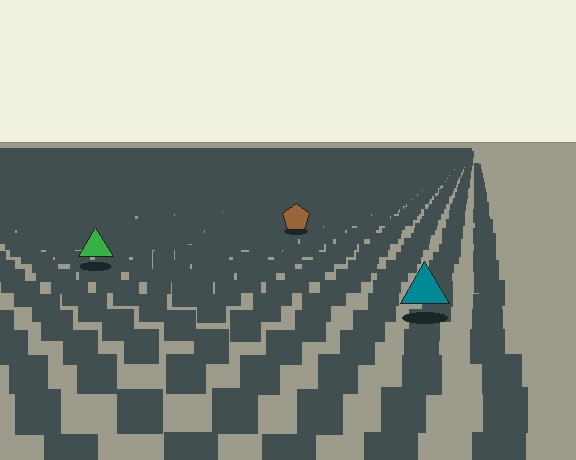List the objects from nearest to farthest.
From nearest to farthest: the teal triangle, the green triangle, the brown pentagon.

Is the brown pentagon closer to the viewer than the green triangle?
No. The green triangle is closer — you can tell from the texture gradient: the ground texture is coarser near it.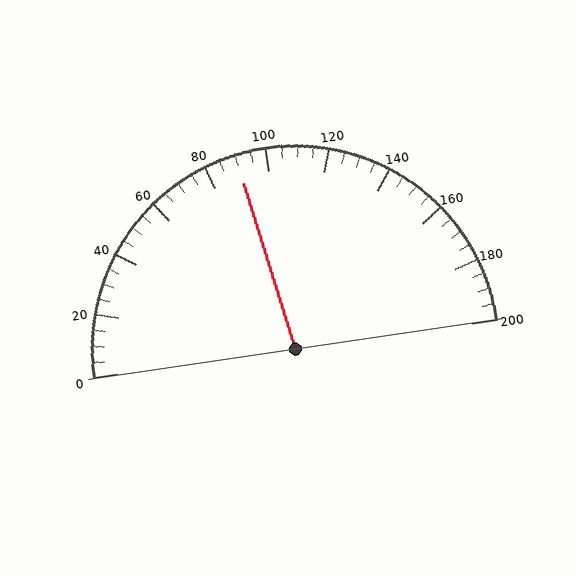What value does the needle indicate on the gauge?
The needle indicates approximately 90.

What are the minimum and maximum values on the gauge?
The gauge ranges from 0 to 200.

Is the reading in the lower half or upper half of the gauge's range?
The reading is in the lower half of the range (0 to 200).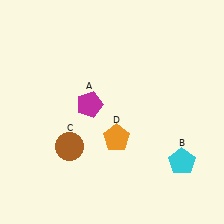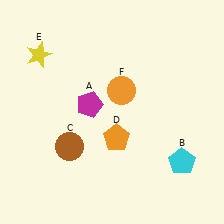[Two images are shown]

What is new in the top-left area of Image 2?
A yellow star (E) was added in the top-left area of Image 2.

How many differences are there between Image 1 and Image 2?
There are 2 differences between the two images.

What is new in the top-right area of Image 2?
An orange circle (F) was added in the top-right area of Image 2.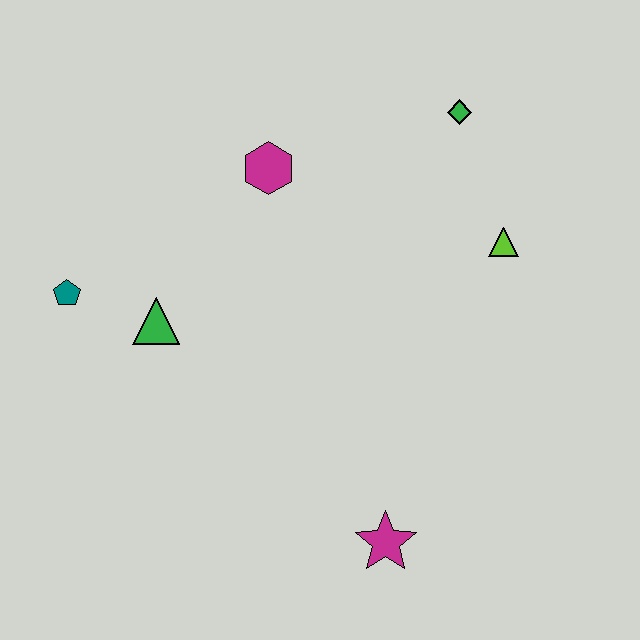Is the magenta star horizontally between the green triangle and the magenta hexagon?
No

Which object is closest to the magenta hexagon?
The green triangle is closest to the magenta hexagon.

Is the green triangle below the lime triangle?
Yes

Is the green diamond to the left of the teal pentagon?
No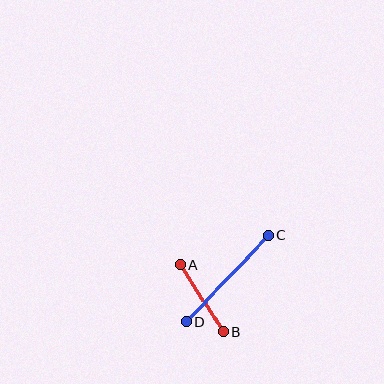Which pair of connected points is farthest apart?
Points C and D are farthest apart.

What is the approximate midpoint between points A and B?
The midpoint is at approximately (202, 299) pixels.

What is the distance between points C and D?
The distance is approximately 119 pixels.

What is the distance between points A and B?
The distance is approximately 80 pixels.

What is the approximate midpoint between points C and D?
The midpoint is at approximately (227, 278) pixels.